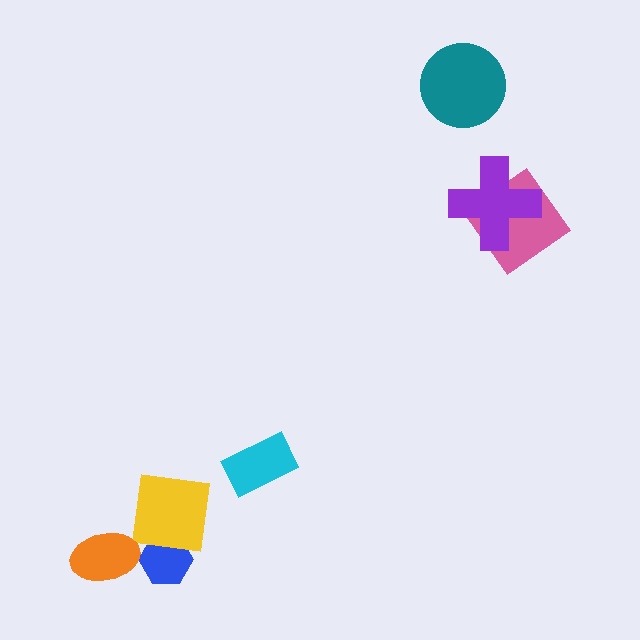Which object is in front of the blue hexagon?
The yellow square is in front of the blue hexagon.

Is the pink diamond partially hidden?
Yes, it is partially covered by another shape.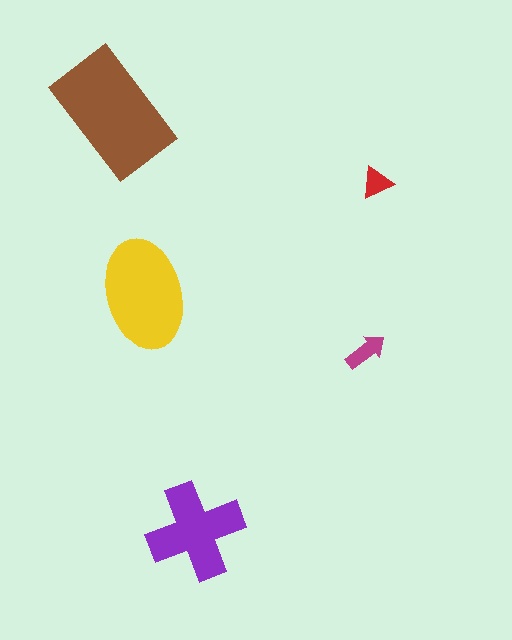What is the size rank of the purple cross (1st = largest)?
3rd.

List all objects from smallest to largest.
The red triangle, the magenta arrow, the purple cross, the yellow ellipse, the brown rectangle.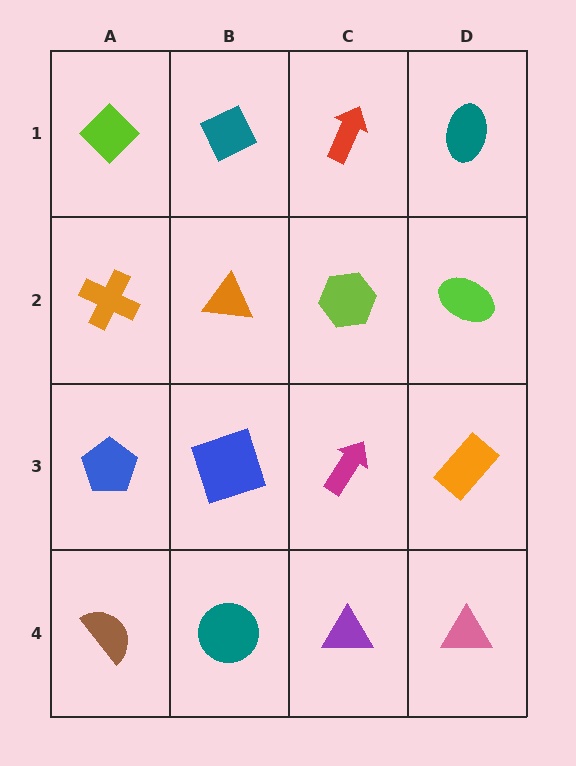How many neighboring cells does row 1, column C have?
3.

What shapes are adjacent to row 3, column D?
A lime ellipse (row 2, column D), a pink triangle (row 4, column D), a magenta arrow (row 3, column C).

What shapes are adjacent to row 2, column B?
A teal diamond (row 1, column B), a blue square (row 3, column B), an orange cross (row 2, column A), a lime hexagon (row 2, column C).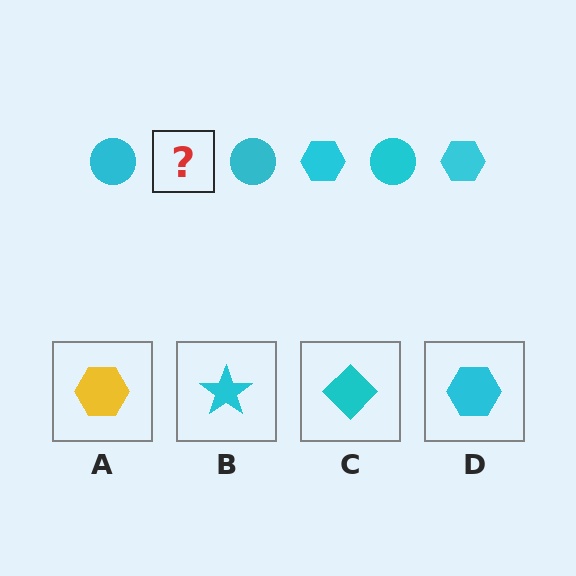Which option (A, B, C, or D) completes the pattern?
D.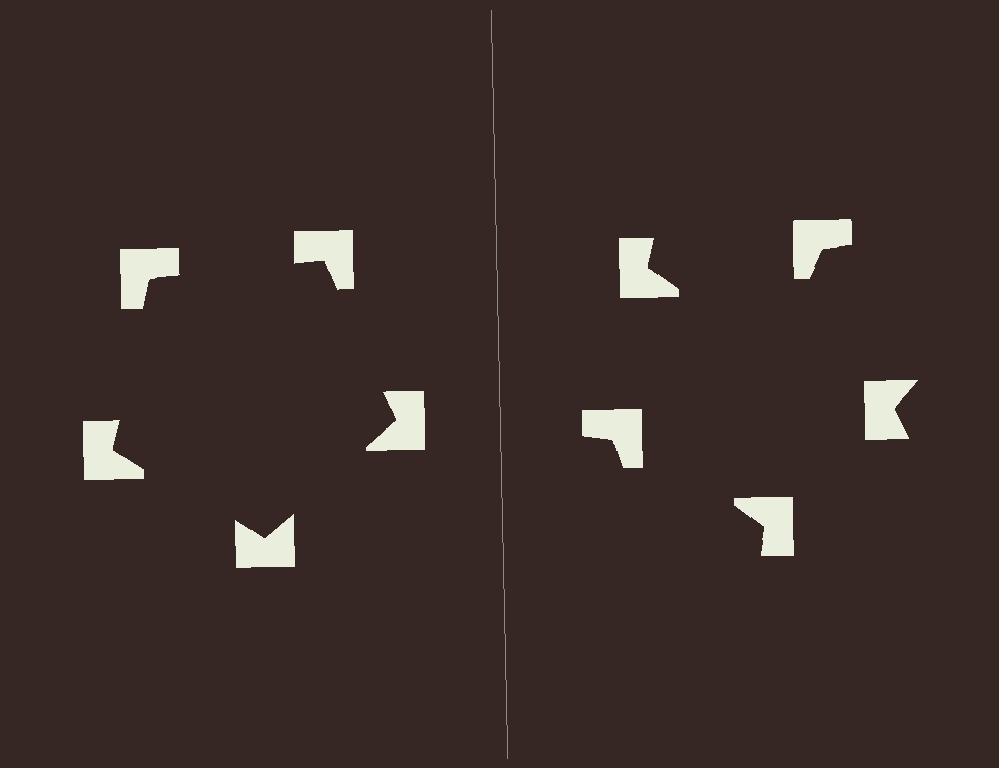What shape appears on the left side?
An illusory pentagon.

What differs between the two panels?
The notched squares are positioned identically on both sides; only the wedge orientations differ. On the left they align to a pentagon; on the right they are misaligned.